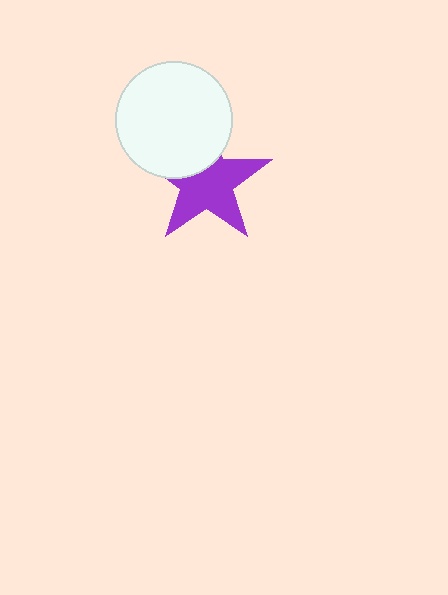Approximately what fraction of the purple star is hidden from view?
Roughly 32% of the purple star is hidden behind the white circle.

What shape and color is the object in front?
The object in front is a white circle.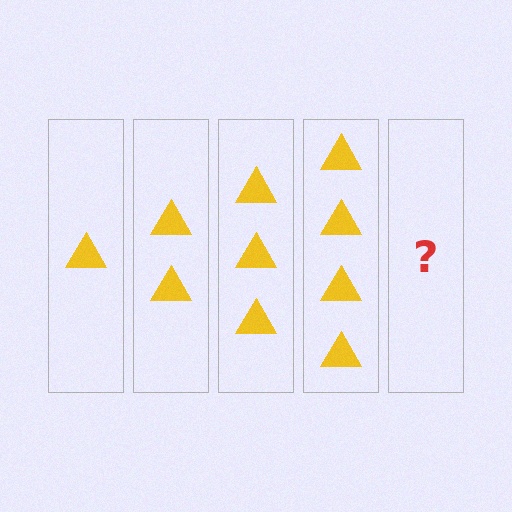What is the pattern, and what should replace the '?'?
The pattern is that each step adds one more triangle. The '?' should be 5 triangles.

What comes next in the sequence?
The next element should be 5 triangles.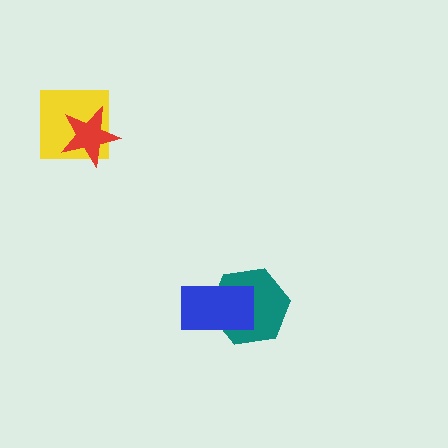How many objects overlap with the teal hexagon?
1 object overlaps with the teal hexagon.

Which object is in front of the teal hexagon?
The blue rectangle is in front of the teal hexagon.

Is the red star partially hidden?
No, no other shape covers it.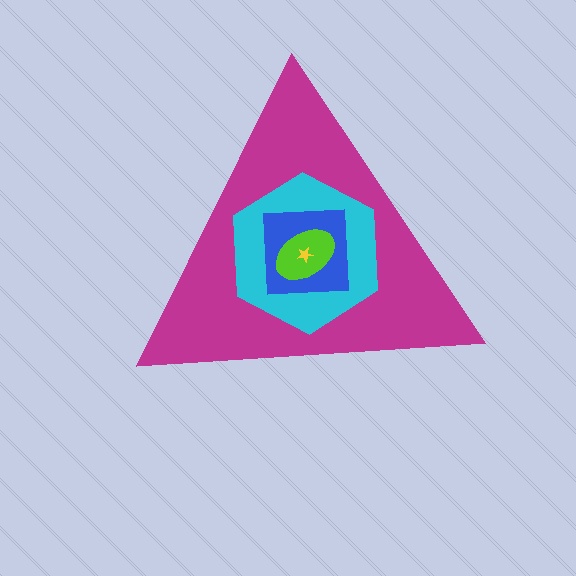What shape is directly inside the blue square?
The lime ellipse.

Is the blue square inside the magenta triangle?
Yes.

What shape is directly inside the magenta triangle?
The cyan hexagon.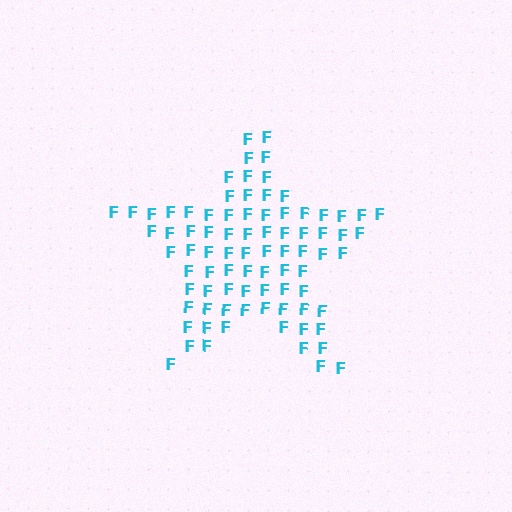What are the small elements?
The small elements are letter F's.